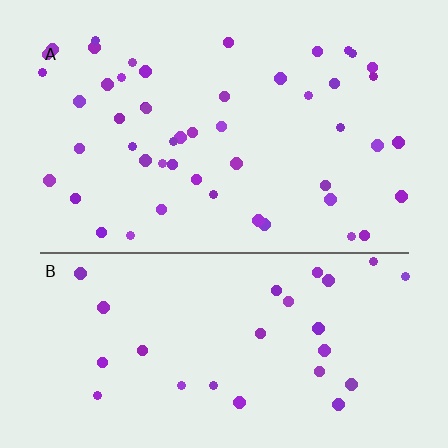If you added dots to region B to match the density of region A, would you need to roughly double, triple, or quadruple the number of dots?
Approximately double.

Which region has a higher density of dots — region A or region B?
A (the top).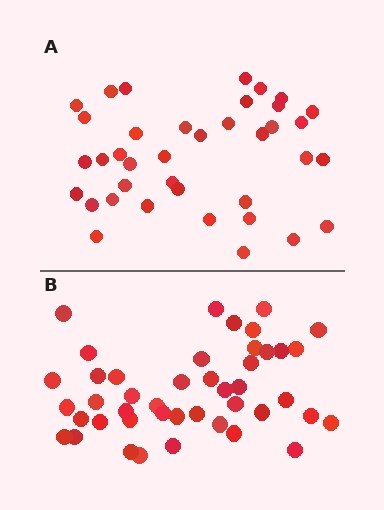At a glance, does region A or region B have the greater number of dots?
Region B (the bottom region) has more dots.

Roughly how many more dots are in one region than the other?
Region B has about 6 more dots than region A.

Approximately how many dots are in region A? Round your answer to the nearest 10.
About 40 dots. (The exact count is 38, which rounds to 40.)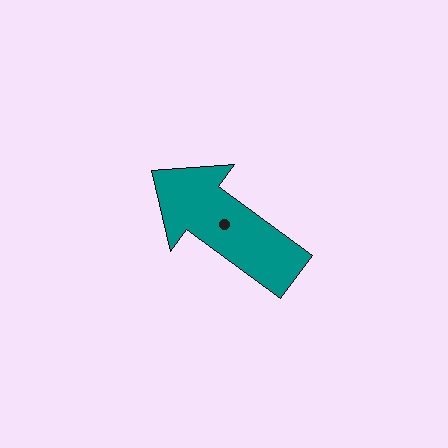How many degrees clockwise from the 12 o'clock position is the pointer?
Approximately 306 degrees.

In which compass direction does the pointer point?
Northwest.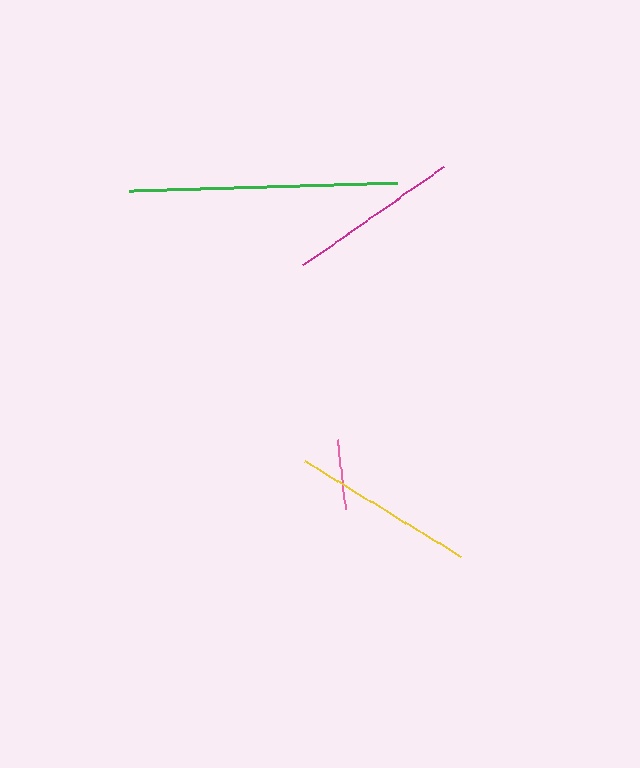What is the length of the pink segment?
The pink segment is approximately 71 pixels long.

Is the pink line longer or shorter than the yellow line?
The yellow line is longer than the pink line.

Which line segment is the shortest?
The pink line is the shortest at approximately 71 pixels.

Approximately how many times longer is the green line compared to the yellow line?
The green line is approximately 1.5 times the length of the yellow line.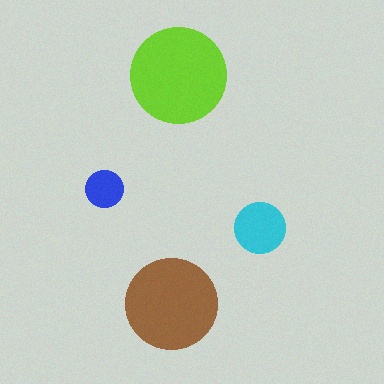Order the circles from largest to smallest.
the lime one, the brown one, the cyan one, the blue one.